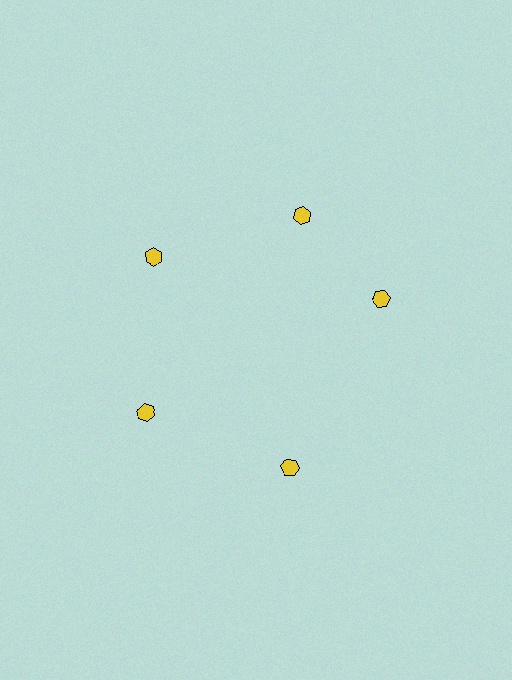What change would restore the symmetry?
The symmetry would be restored by rotating it back into even spacing with its neighbors so that all 5 hexagons sit at equal angles and equal distance from the center.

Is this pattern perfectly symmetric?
No. The 5 yellow hexagons are arranged in a ring, but one element near the 3 o'clock position is rotated out of alignment along the ring, breaking the 5-fold rotational symmetry.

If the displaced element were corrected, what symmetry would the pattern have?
It would have 5-fold rotational symmetry — the pattern would map onto itself every 72 degrees.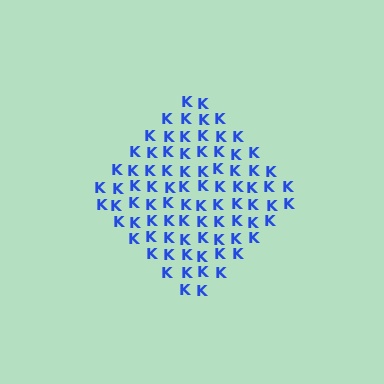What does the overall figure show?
The overall figure shows a diamond.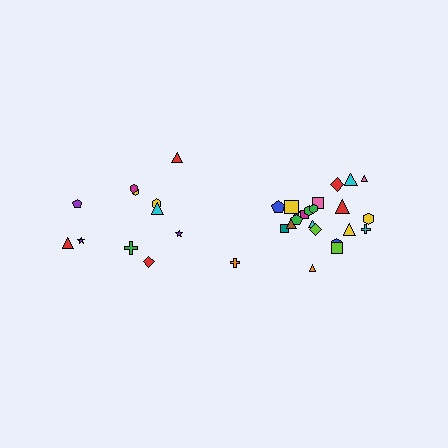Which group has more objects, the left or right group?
The right group.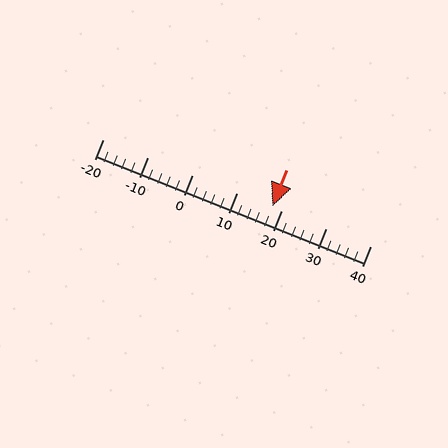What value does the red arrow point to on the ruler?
The red arrow points to approximately 18.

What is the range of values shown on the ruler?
The ruler shows values from -20 to 40.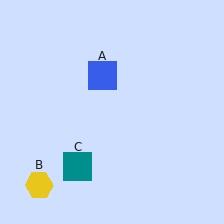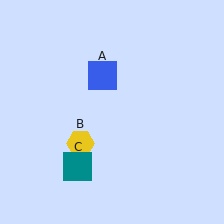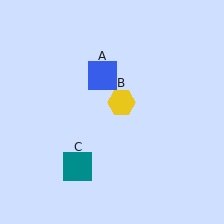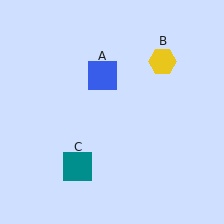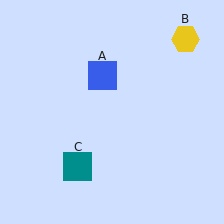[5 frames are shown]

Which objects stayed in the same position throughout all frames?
Blue square (object A) and teal square (object C) remained stationary.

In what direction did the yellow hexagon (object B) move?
The yellow hexagon (object B) moved up and to the right.